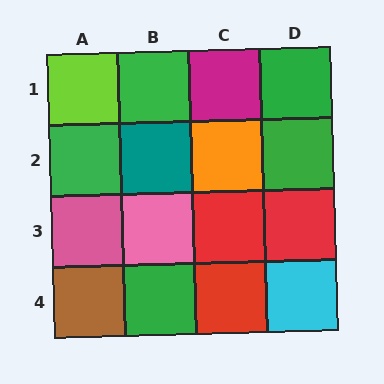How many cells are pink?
2 cells are pink.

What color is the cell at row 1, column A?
Lime.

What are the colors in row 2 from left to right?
Green, teal, orange, green.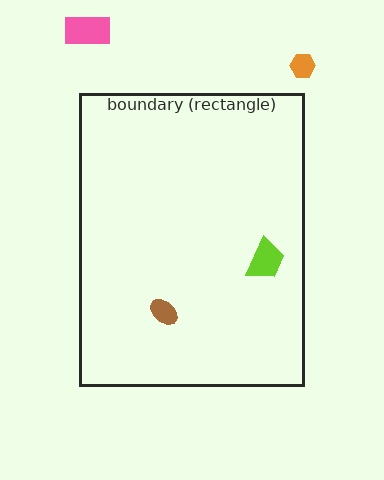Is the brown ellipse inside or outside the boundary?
Inside.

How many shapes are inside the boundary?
2 inside, 2 outside.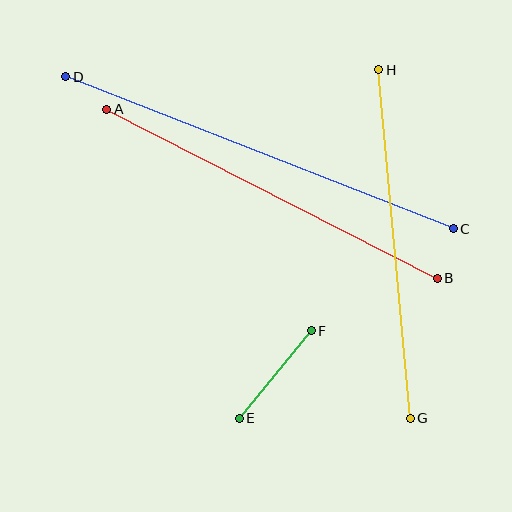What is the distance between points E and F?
The distance is approximately 113 pixels.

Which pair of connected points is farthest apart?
Points C and D are farthest apart.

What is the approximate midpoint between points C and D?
The midpoint is at approximately (259, 153) pixels.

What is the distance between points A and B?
The distance is approximately 371 pixels.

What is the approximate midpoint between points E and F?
The midpoint is at approximately (275, 374) pixels.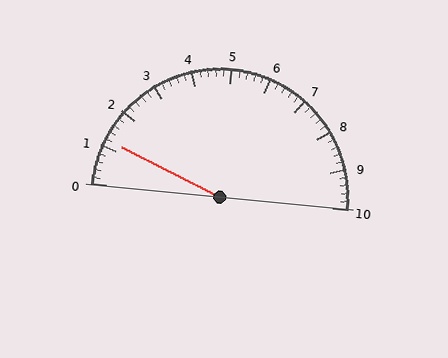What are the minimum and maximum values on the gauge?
The gauge ranges from 0 to 10.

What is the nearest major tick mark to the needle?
The nearest major tick mark is 1.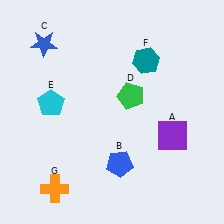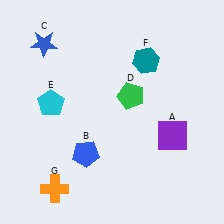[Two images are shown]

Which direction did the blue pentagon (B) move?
The blue pentagon (B) moved left.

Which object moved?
The blue pentagon (B) moved left.